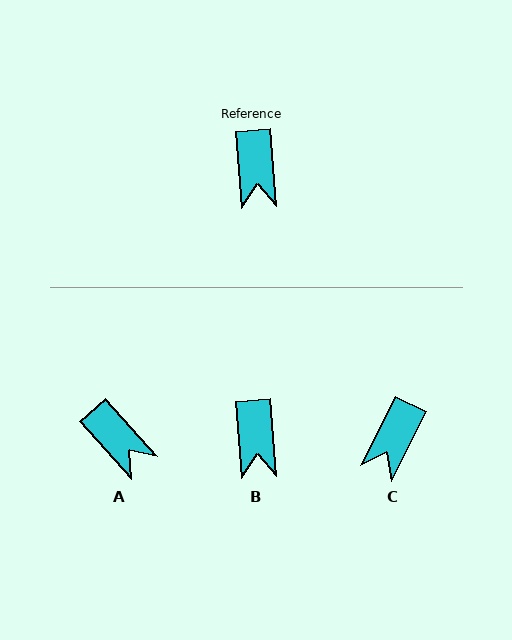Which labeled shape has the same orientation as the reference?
B.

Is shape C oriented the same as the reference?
No, it is off by about 31 degrees.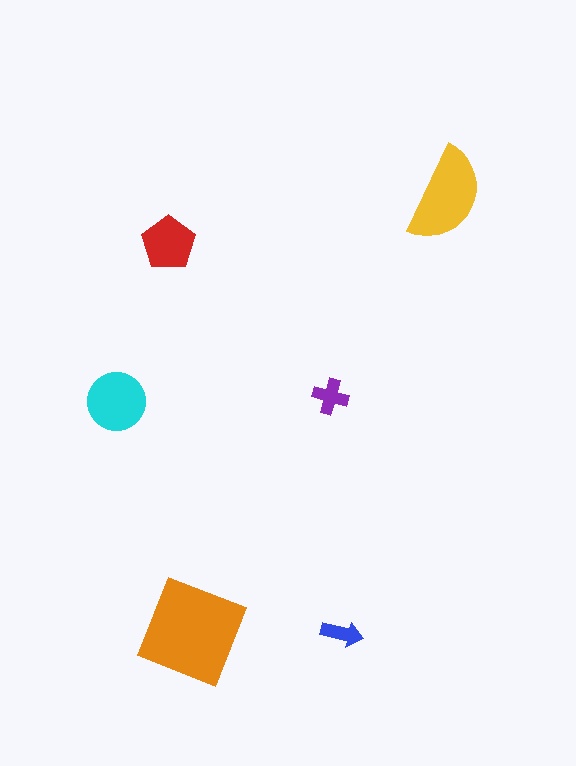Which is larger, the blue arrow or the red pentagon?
The red pentagon.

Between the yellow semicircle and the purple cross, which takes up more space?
The yellow semicircle.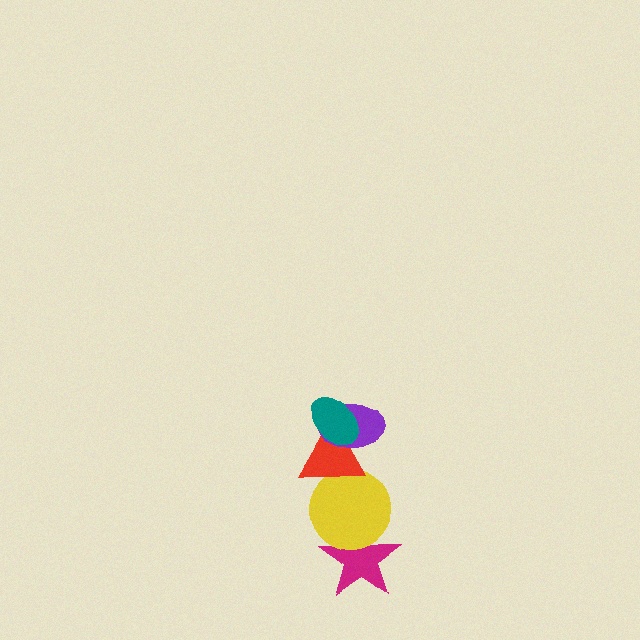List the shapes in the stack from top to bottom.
From top to bottom: the teal ellipse, the purple ellipse, the red triangle, the yellow circle, the magenta star.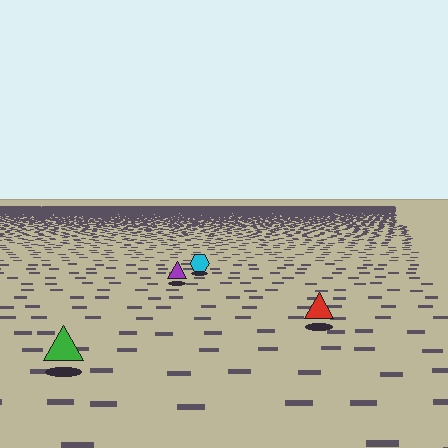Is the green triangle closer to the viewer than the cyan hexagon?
Yes. The green triangle is closer — you can tell from the texture gradient: the ground texture is coarser near it.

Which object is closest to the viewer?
The green triangle is closest. The texture marks near it are larger and more spread out.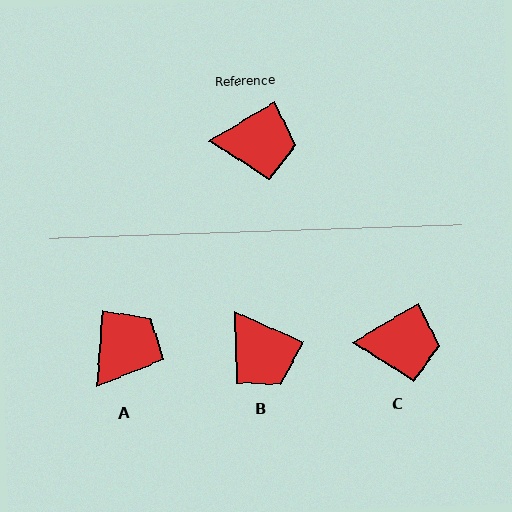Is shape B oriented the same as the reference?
No, it is off by about 55 degrees.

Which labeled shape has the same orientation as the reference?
C.